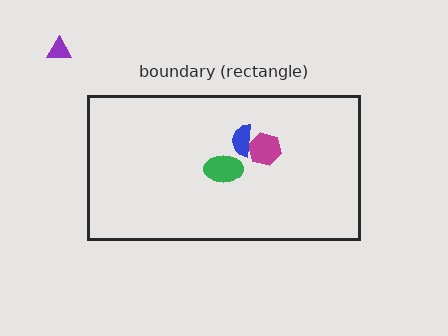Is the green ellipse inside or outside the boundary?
Inside.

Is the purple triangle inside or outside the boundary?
Outside.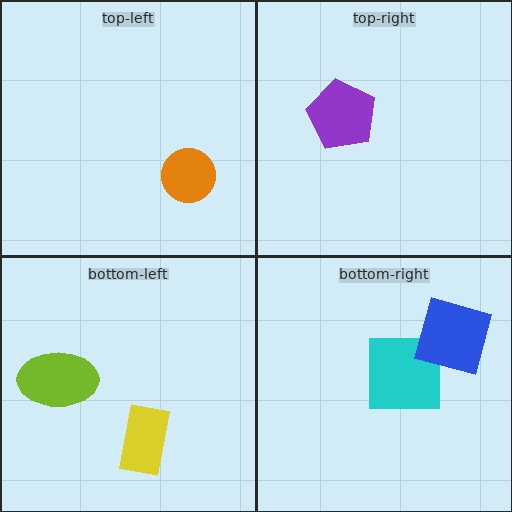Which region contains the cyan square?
The bottom-right region.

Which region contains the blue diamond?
The bottom-right region.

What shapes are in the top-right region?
The purple pentagon.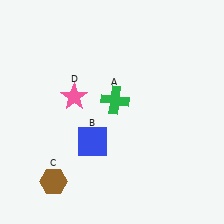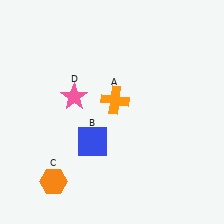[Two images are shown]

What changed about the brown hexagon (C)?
In Image 1, C is brown. In Image 2, it changed to orange.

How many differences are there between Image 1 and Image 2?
There are 2 differences between the two images.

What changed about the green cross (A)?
In Image 1, A is green. In Image 2, it changed to orange.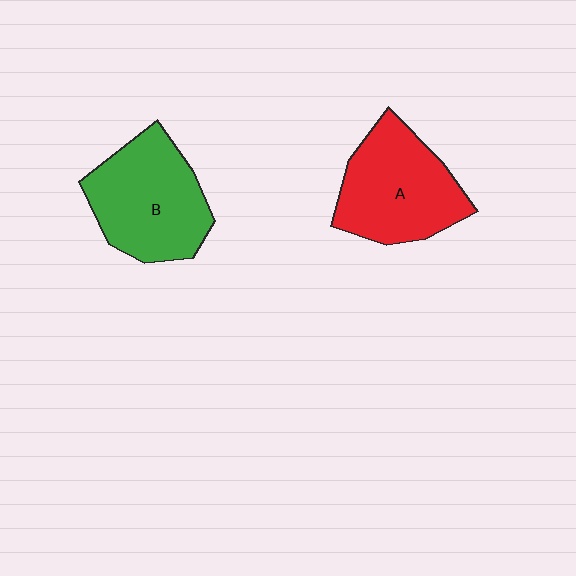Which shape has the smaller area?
Shape A (red).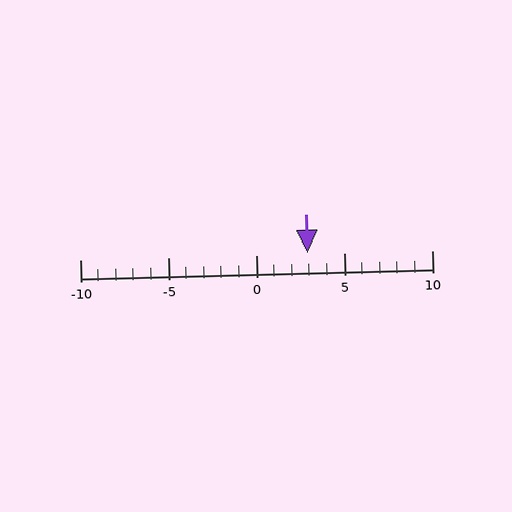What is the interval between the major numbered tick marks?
The major tick marks are spaced 5 units apart.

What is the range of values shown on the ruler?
The ruler shows values from -10 to 10.